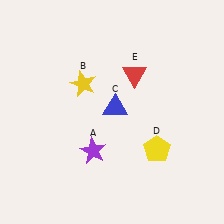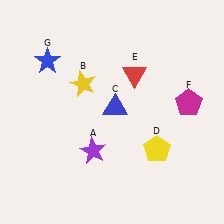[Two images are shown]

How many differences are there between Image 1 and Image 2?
There are 2 differences between the two images.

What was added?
A magenta pentagon (F), a blue star (G) were added in Image 2.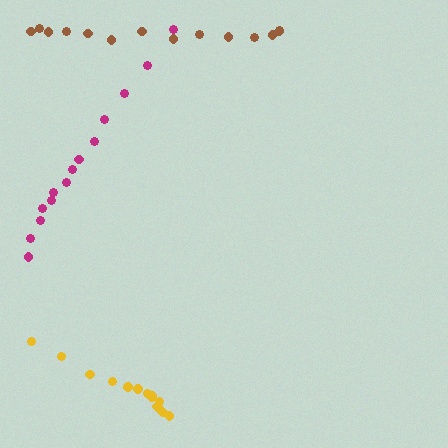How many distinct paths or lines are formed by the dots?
There are 3 distinct paths.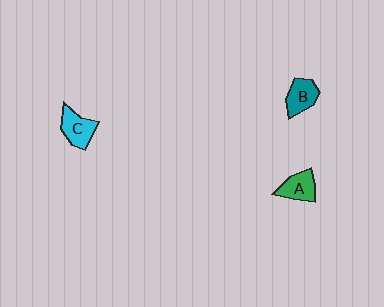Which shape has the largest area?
Shape C (cyan).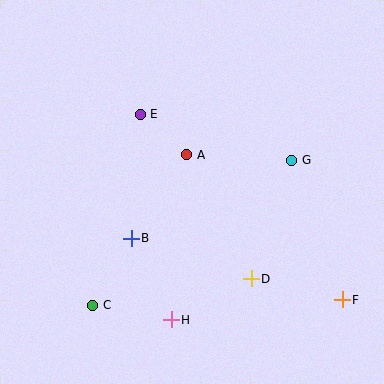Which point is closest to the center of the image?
Point A at (187, 155) is closest to the center.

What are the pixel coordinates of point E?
Point E is at (140, 114).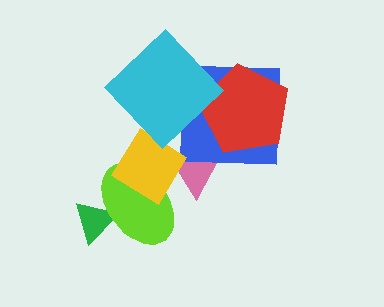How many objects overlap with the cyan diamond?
1 object overlaps with the cyan diamond.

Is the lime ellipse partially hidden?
Yes, it is partially covered by another shape.